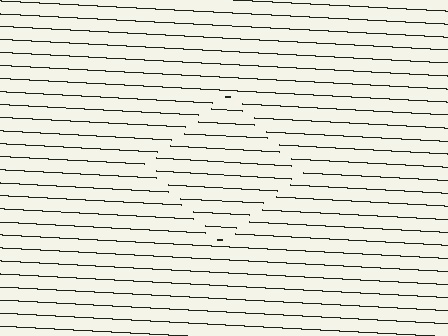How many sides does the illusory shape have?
4 sides — the line-ends trace a square.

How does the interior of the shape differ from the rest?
The interior of the shape contains the same grating, shifted by half a period — the contour is defined by the phase discontinuity where line-ends from the inner and outer gratings abut.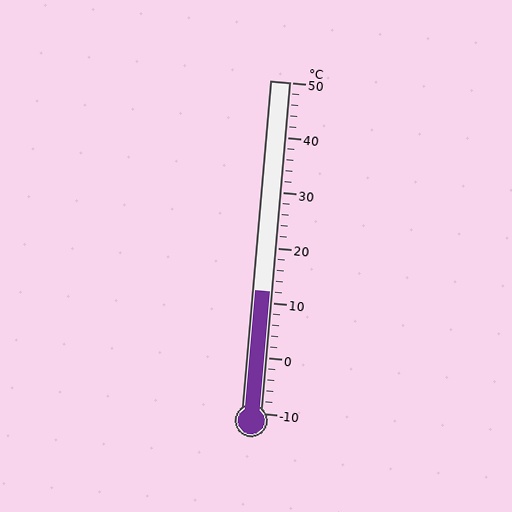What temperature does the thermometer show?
The thermometer shows approximately 12°C.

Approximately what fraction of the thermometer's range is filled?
The thermometer is filled to approximately 35% of its range.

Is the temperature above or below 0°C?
The temperature is above 0°C.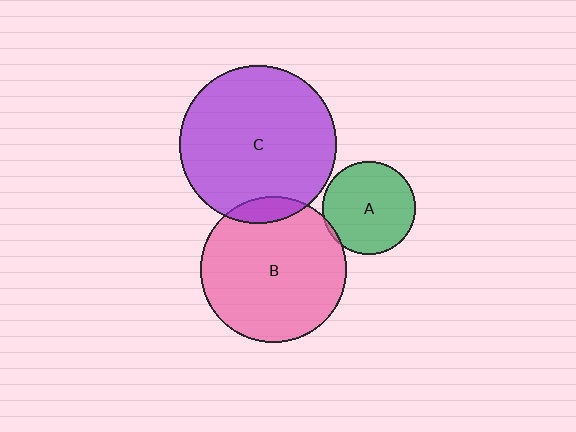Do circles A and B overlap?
Yes.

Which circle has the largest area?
Circle C (purple).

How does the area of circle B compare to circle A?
Approximately 2.4 times.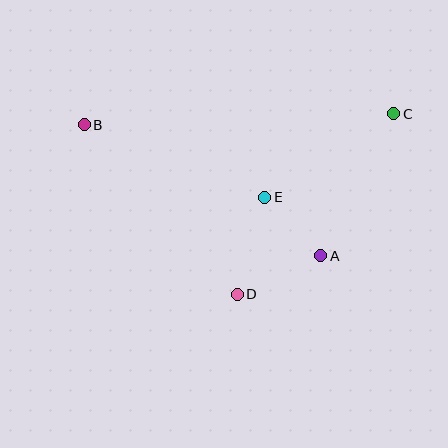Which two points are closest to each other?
Points A and E are closest to each other.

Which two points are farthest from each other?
Points B and C are farthest from each other.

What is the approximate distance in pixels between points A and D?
The distance between A and D is approximately 92 pixels.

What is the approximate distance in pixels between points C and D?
The distance between C and D is approximately 239 pixels.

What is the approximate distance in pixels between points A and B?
The distance between A and B is approximately 271 pixels.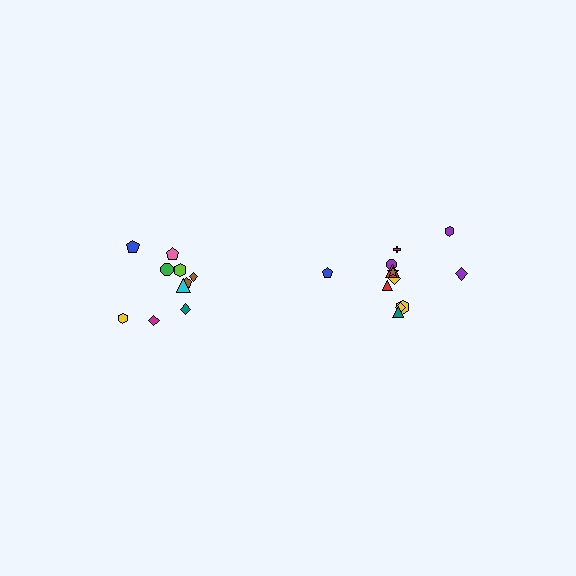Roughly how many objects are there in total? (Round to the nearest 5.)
Roughly 20 objects in total.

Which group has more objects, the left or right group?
The right group.